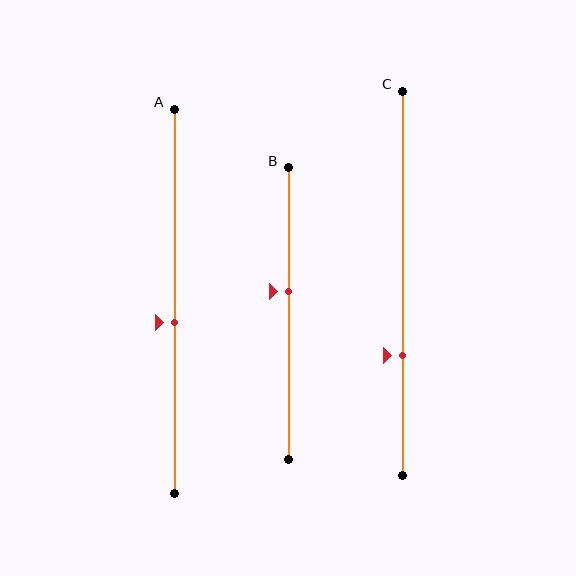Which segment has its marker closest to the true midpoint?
Segment A has its marker closest to the true midpoint.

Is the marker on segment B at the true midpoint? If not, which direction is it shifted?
No, the marker on segment B is shifted upward by about 7% of the segment length.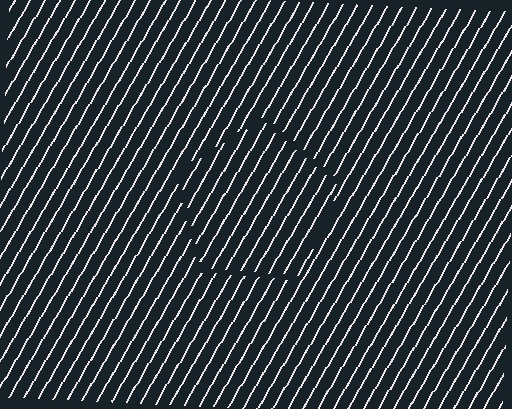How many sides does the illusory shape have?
5 sides — the line-ends trace a pentagon.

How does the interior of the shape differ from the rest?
The interior of the shape contains the same grating, shifted by half a period — the contour is defined by the phase discontinuity where line-ends from the inner and outer gratings abut.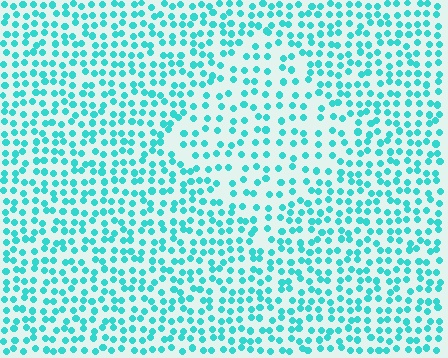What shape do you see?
I see a diamond.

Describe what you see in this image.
The image contains small cyan elements arranged at two different densities. A diamond-shaped region is visible where the elements are less densely packed than the surrounding area.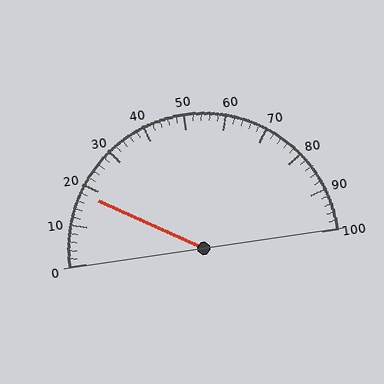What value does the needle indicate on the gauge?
The needle indicates approximately 18.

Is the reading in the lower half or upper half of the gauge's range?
The reading is in the lower half of the range (0 to 100).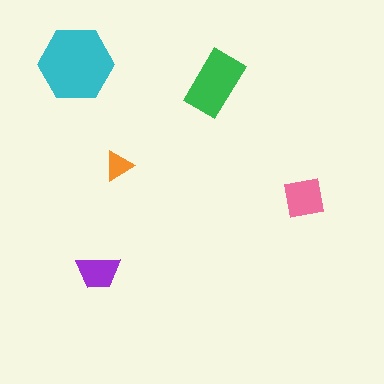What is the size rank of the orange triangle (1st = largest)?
5th.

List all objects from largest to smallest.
The cyan hexagon, the green rectangle, the pink square, the purple trapezoid, the orange triangle.